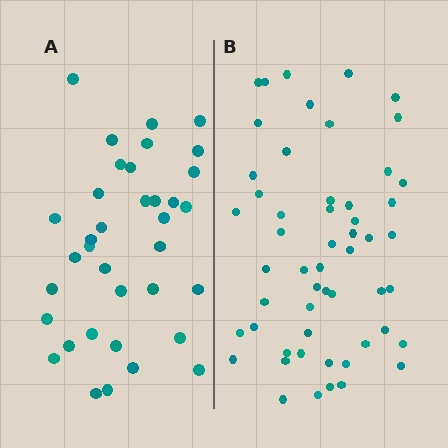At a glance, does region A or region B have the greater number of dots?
Region B (the right region) has more dots.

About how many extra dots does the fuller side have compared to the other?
Region B has approximately 20 more dots than region A.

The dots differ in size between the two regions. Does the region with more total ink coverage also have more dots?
No. Region A has more total ink coverage because its dots are larger, but region B actually contains more individual dots. Total area can be misleading — the number of items is what matters here.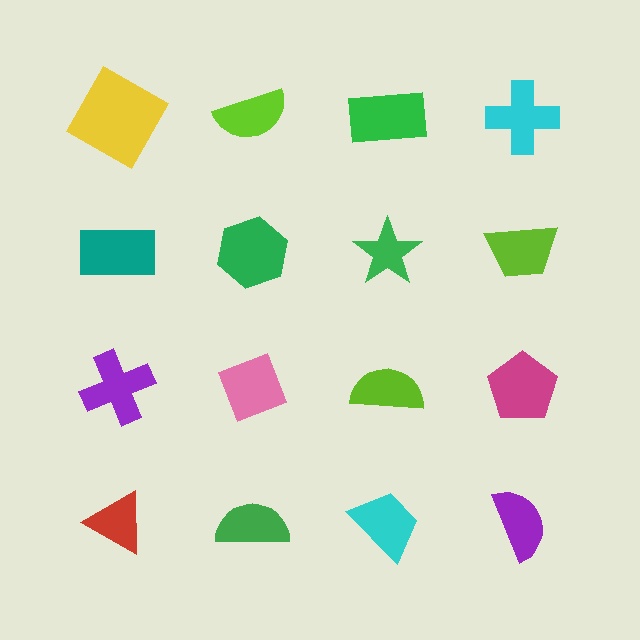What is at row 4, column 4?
A purple semicircle.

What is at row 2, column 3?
A green star.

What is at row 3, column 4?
A magenta pentagon.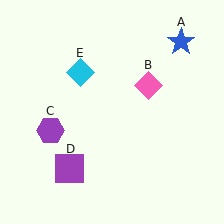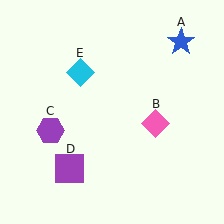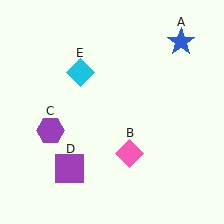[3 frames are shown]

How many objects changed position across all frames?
1 object changed position: pink diamond (object B).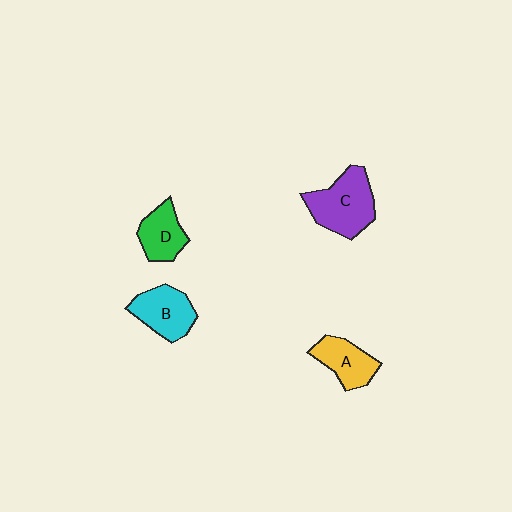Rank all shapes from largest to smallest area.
From largest to smallest: C (purple), B (cyan), A (yellow), D (green).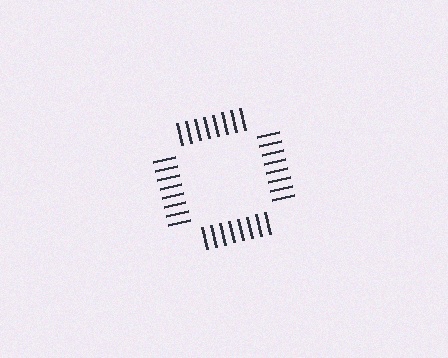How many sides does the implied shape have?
4 sides — the line-ends trace a square.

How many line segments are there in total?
32 — 8 along each of the 4 edges.